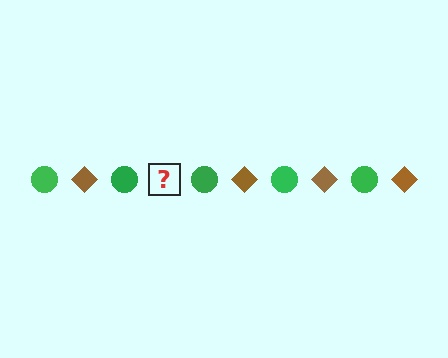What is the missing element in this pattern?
The missing element is a brown diamond.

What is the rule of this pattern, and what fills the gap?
The rule is that the pattern alternates between green circle and brown diamond. The gap should be filled with a brown diamond.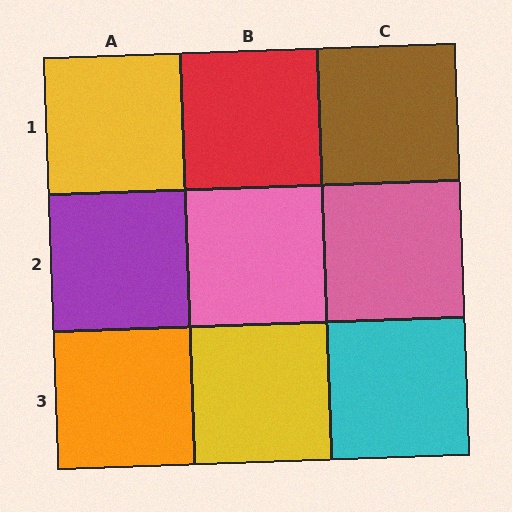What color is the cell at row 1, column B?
Red.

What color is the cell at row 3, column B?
Yellow.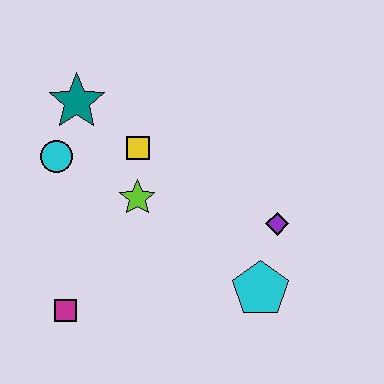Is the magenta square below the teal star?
Yes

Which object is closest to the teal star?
The cyan circle is closest to the teal star.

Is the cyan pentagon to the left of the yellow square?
No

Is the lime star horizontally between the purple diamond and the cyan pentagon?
No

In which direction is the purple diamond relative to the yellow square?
The purple diamond is to the right of the yellow square.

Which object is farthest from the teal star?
The cyan pentagon is farthest from the teal star.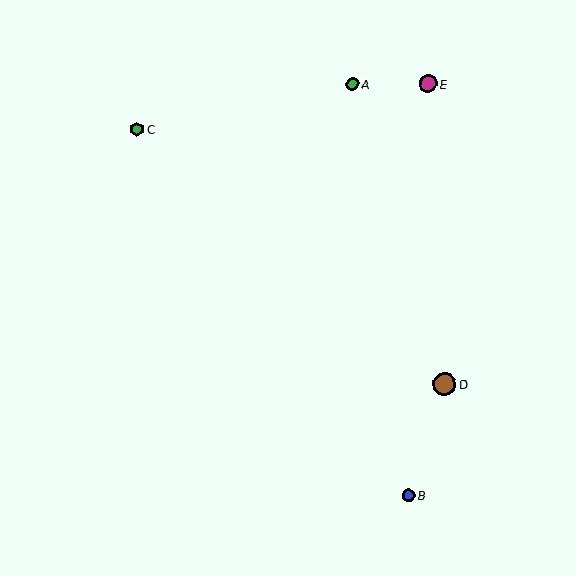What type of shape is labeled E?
Shape E is a magenta circle.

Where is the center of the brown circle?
The center of the brown circle is at (444, 384).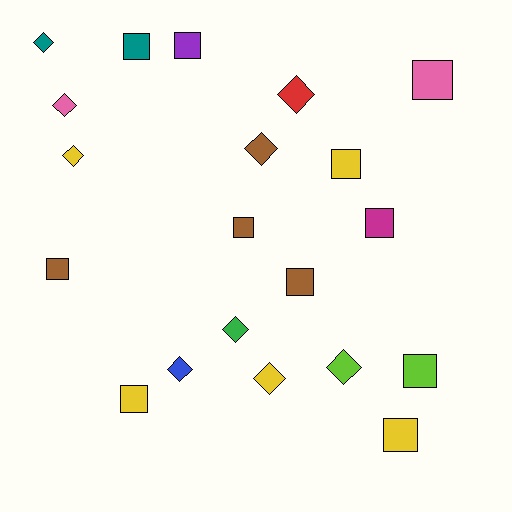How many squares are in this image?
There are 11 squares.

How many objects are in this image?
There are 20 objects.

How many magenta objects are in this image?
There is 1 magenta object.